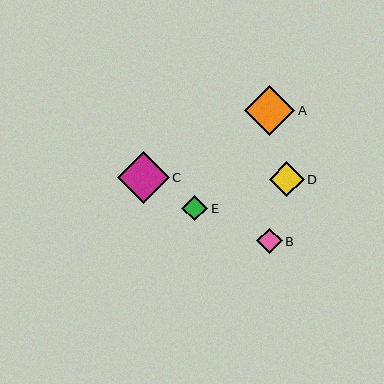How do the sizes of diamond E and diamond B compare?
Diamond E and diamond B are approximately the same size.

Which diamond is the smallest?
Diamond B is the smallest with a size of approximately 25 pixels.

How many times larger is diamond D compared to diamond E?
Diamond D is approximately 1.4 times the size of diamond E.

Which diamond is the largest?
Diamond C is the largest with a size of approximately 52 pixels.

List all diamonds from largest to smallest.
From largest to smallest: C, A, D, E, B.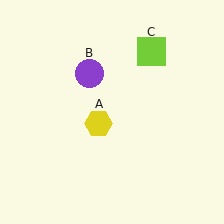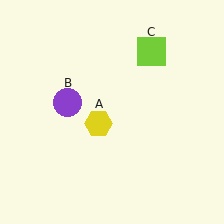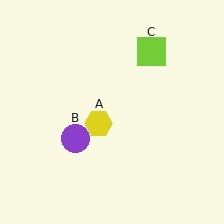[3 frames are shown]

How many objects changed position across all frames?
1 object changed position: purple circle (object B).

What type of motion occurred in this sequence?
The purple circle (object B) rotated counterclockwise around the center of the scene.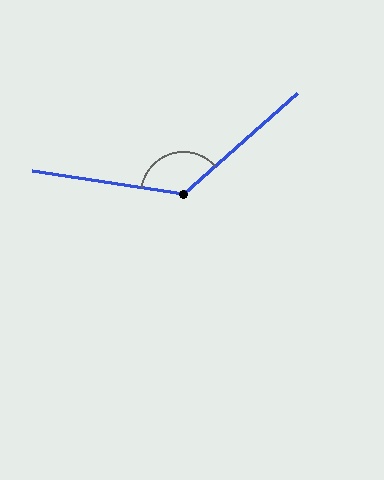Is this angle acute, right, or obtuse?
It is obtuse.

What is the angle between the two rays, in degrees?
Approximately 130 degrees.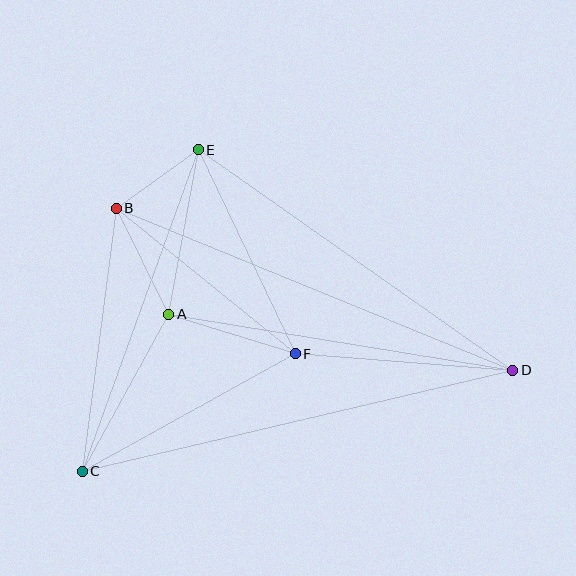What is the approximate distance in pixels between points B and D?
The distance between B and D is approximately 428 pixels.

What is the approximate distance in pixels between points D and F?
The distance between D and F is approximately 218 pixels.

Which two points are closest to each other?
Points B and E are closest to each other.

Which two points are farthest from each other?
Points C and D are farthest from each other.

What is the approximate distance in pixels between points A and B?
The distance between A and B is approximately 118 pixels.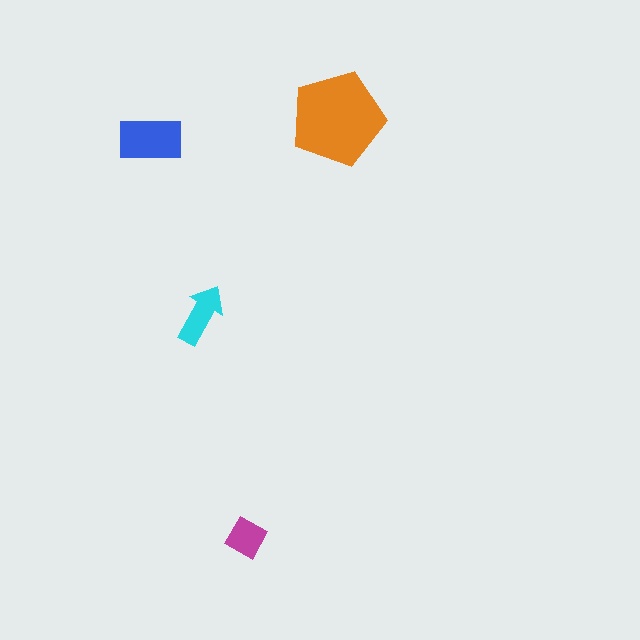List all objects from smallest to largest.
The magenta diamond, the cyan arrow, the blue rectangle, the orange pentagon.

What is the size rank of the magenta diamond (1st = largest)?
4th.